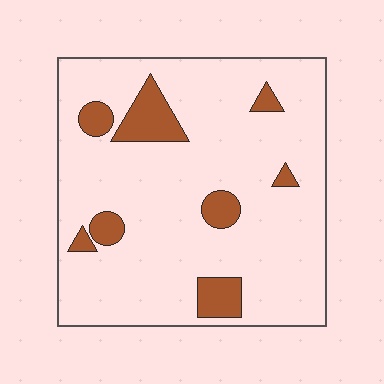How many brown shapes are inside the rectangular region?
8.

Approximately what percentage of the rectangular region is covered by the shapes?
Approximately 15%.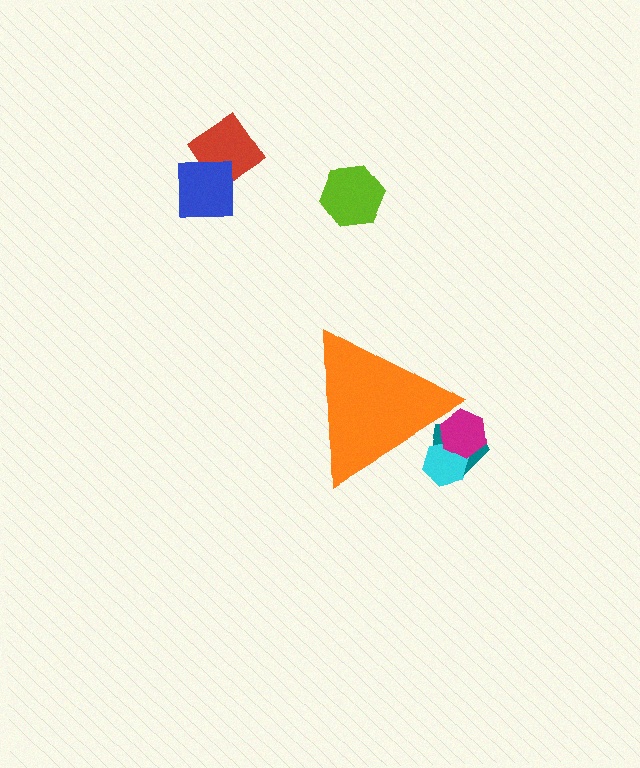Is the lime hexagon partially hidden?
No, the lime hexagon is fully visible.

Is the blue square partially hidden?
No, the blue square is fully visible.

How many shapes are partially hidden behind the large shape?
3 shapes are partially hidden.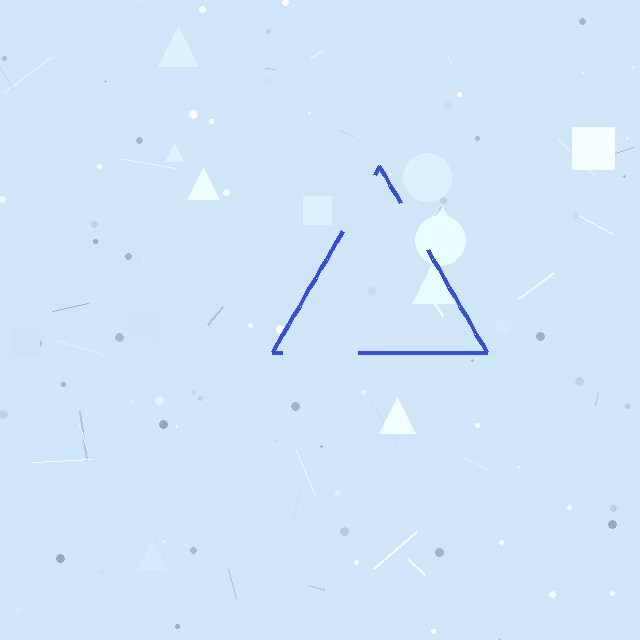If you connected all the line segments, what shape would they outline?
They would outline a triangle.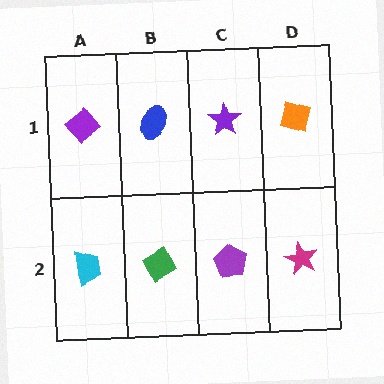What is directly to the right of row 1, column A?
A blue ellipse.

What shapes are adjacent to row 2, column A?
A purple diamond (row 1, column A), a green diamond (row 2, column B).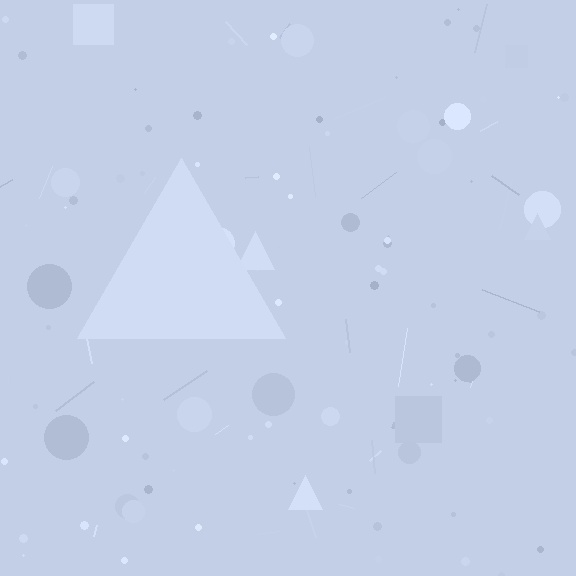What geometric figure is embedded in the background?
A triangle is embedded in the background.